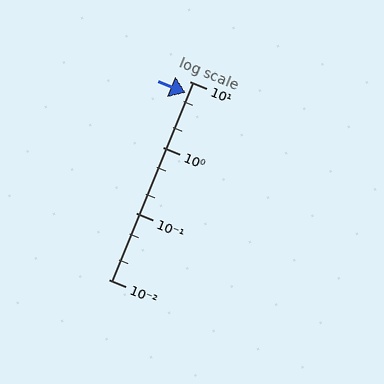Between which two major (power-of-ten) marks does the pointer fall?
The pointer is between 1 and 10.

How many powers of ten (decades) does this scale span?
The scale spans 3 decades, from 0.01 to 10.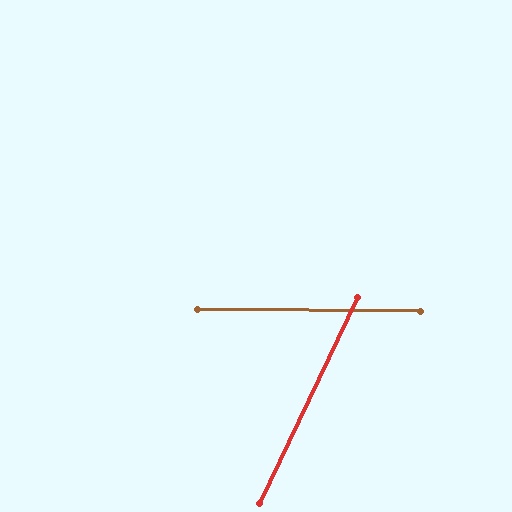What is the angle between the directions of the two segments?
Approximately 65 degrees.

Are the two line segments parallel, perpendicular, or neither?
Neither parallel nor perpendicular — they differ by about 65°.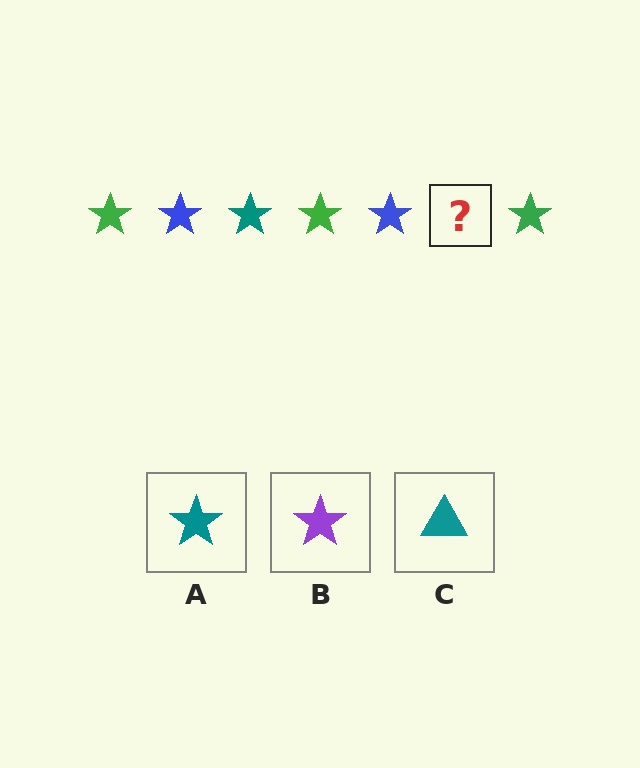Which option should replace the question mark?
Option A.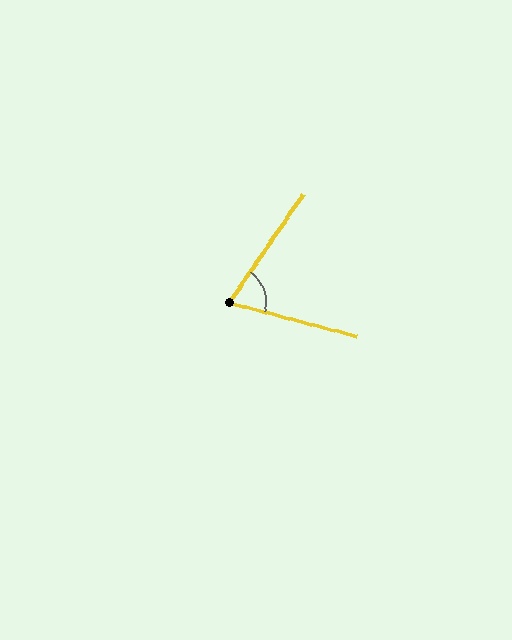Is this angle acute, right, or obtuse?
It is acute.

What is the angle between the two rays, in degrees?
Approximately 71 degrees.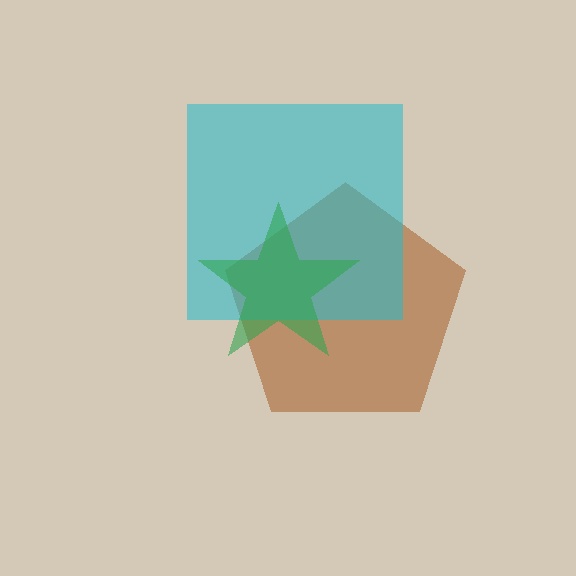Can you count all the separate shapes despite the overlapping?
Yes, there are 3 separate shapes.